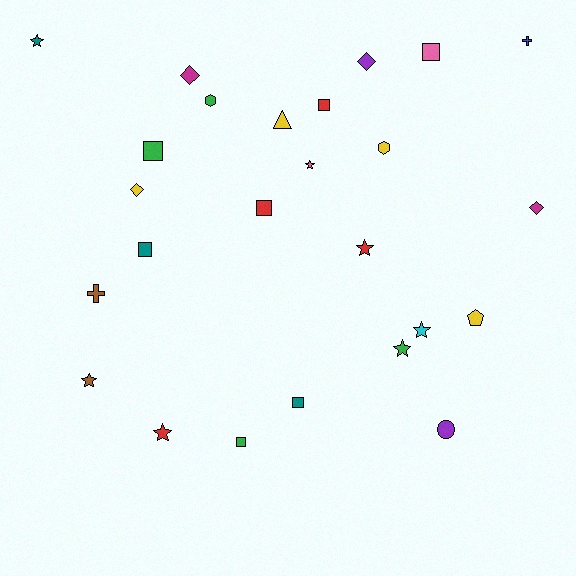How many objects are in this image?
There are 25 objects.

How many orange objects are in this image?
There are no orange objects.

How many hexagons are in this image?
There are 2 hexagons.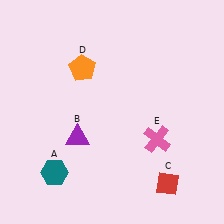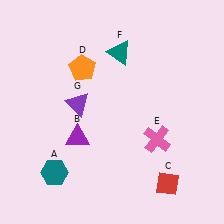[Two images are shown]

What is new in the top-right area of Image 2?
A teal triangle (F) was added in the top-right area of Image 2.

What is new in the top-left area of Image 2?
A purple triangle (G) was added in the top-left area of Image 2.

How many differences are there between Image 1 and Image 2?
There are 2 differences between the two images.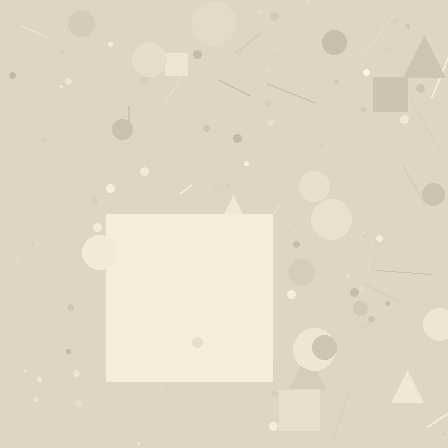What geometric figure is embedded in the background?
A square is embedded in the background.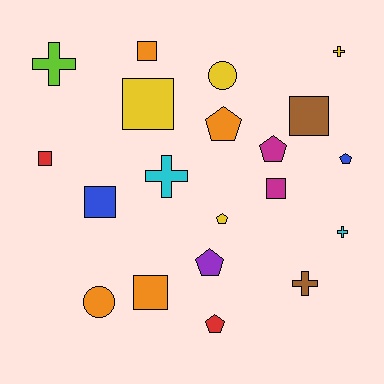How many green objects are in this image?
There are no green objects.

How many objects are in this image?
There are 20 objects.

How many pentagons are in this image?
There are 6 pentagons.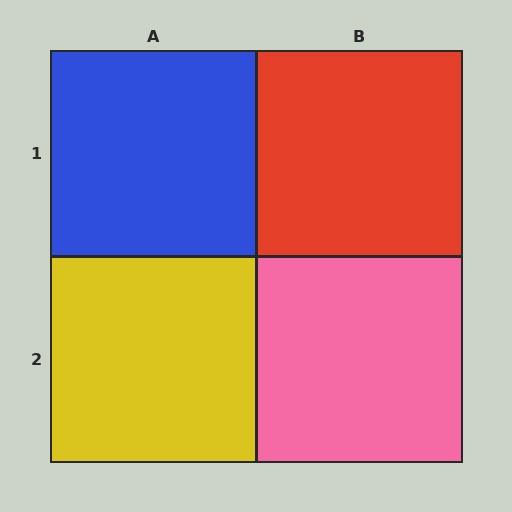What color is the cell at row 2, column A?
Yellow.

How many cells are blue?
1 cell is blue.